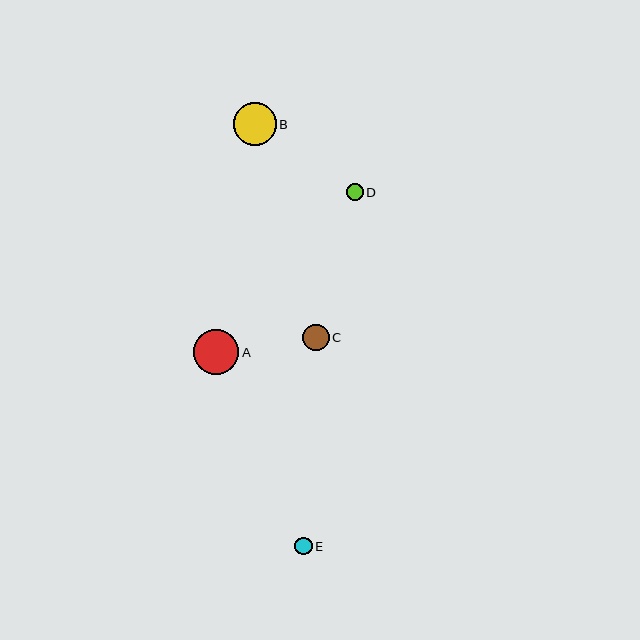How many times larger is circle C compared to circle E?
Circle C is approximately 1.5 times the size of circle E.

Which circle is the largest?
Circle A is the largest with a size of approximately 45 pixels.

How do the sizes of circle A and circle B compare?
Circle A and circle B are approximately the same size.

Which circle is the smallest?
Circle D is the smallest with a size of approximately 17 pixels.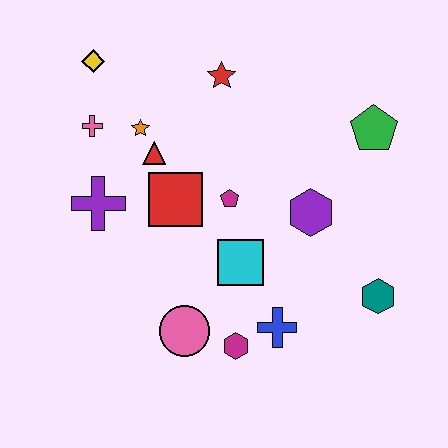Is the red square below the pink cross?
Yes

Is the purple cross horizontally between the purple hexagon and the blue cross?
No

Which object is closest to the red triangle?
The orange star is closest to the red triangle.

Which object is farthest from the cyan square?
The yellow diamond is farthest from the cyan square.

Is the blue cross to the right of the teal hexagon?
No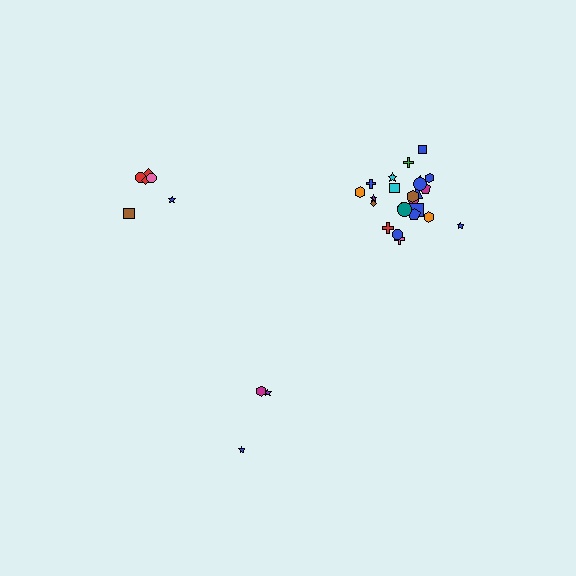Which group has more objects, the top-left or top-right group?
The top-right group.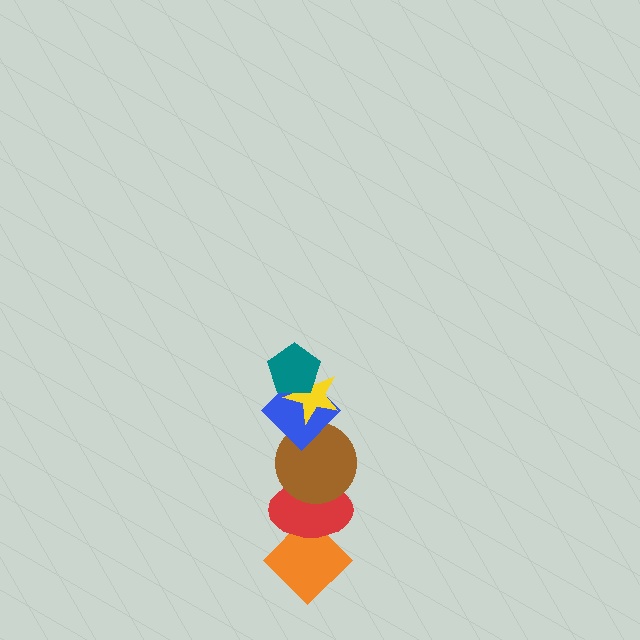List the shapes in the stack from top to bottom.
From top to bottom: the teal pentagon, the yellow star, the blue diamond, the brown circle, the red ellipse, the orange diamond.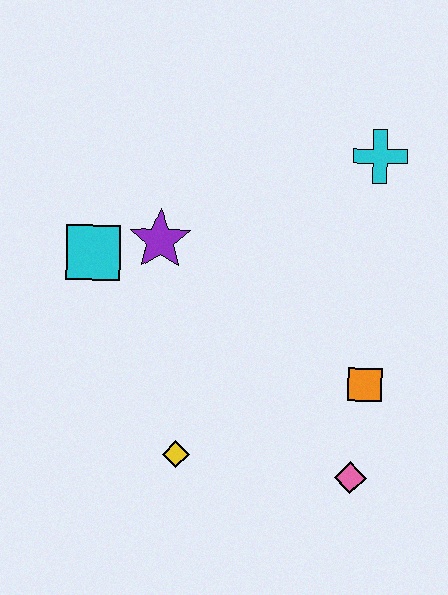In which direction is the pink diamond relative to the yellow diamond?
The pink diamond is to the right of the yellow diamond.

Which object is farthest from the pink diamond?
The cyan square is farthest from the pink diamond.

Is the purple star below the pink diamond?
No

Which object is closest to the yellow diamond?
The pink diamond is closest to the yellow diamond.